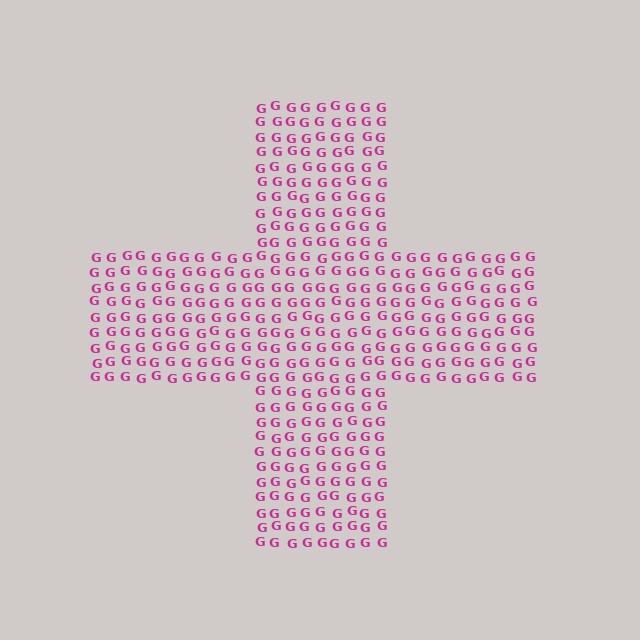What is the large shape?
The large shape is a cross.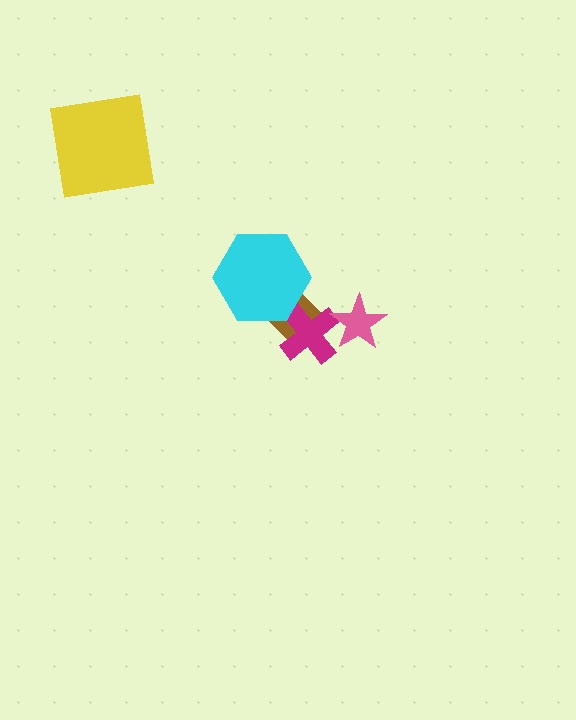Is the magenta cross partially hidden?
Yes, it is partially covered by another shape.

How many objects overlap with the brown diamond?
2 objects overlap with the brown diamond.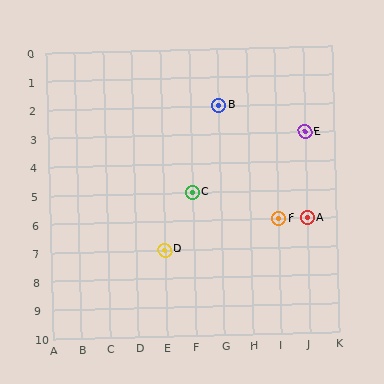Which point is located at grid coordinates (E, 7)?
Point D is at (E, 7).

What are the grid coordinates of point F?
Point F is at grid coordinates (I, 6).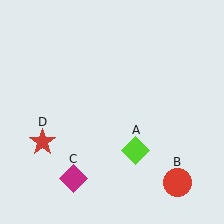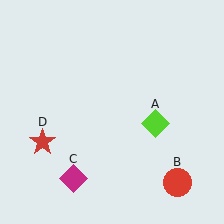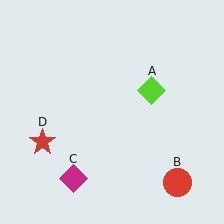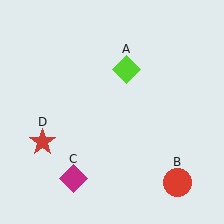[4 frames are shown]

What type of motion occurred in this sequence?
The lime diamond (object A) rotated counterclockwise around the center of the scene.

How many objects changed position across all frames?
1 object changed position: lime diamond (object A).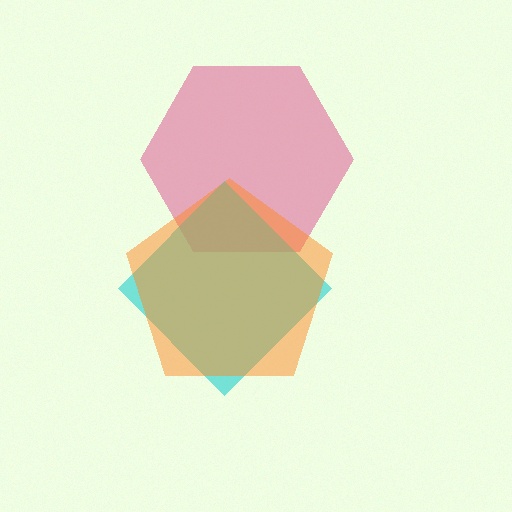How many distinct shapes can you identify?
There are 3 distinct shapes: a pink hexagon, a cyan diamond, an orange pentagon.